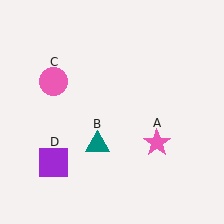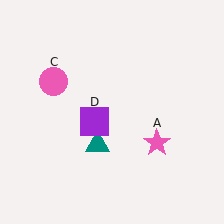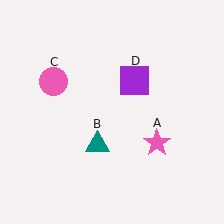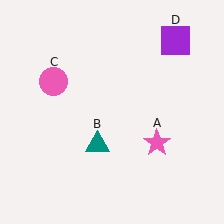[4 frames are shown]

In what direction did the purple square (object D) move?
The purple square (object D) moved up and to the right.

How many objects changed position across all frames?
1 object changed position: purple square (object D).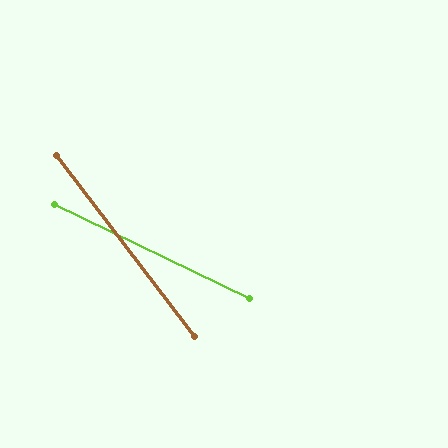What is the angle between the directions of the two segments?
Approximately 27 degrees.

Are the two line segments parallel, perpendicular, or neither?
Neither parallel nor perpendicular — they differ by about 27°.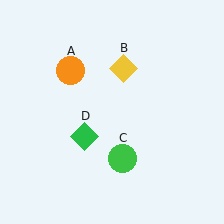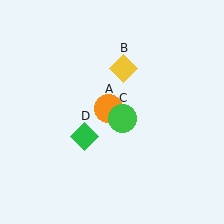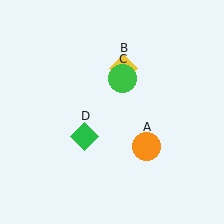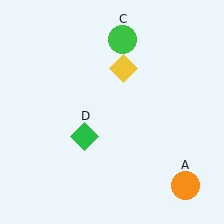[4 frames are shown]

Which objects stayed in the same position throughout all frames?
Yellow diamond (object B) and green diamond (object D) remained stationary.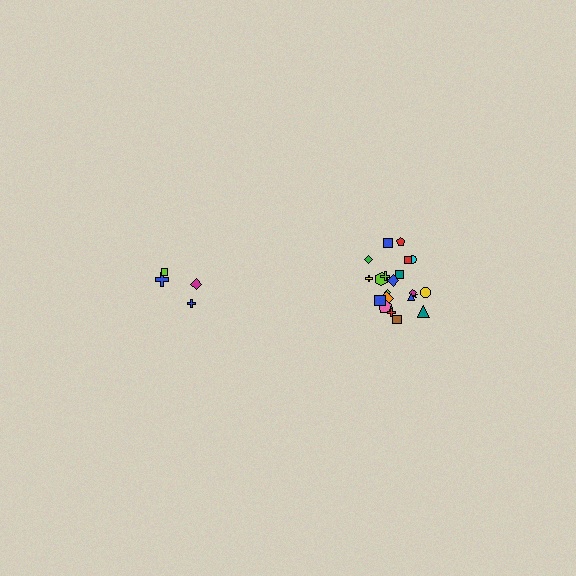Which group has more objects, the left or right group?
The right group.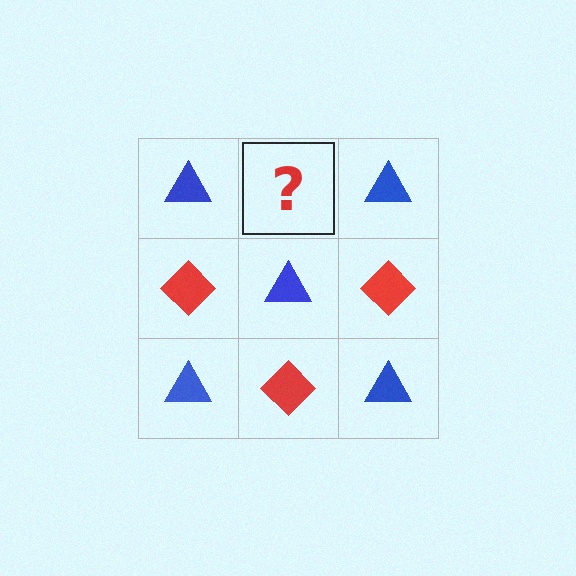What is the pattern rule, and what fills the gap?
The rule is that it alternates blue triangle and red diamond in a checkerboard pattern. The gap should be filled with a red diamond.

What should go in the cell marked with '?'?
The missing cell should contain a red diamond.